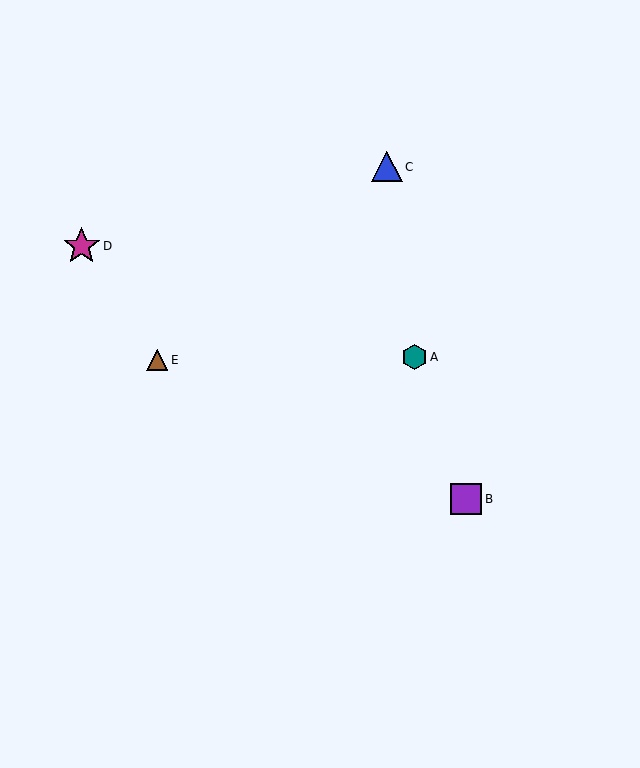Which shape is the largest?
The magenta star (labeled D) is the largest.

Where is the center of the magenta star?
The center of the magenta star is at (82, 246).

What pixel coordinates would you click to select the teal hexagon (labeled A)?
Click at (414, 357) to select the teal hexagon A.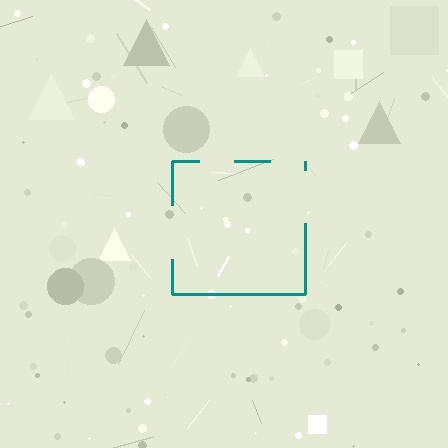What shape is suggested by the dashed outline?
The dashed outline suggests a square.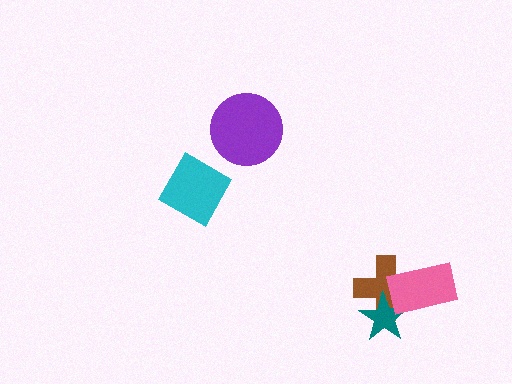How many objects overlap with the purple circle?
0 objects overlap with the purple circle.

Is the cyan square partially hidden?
No, no other shape covers it.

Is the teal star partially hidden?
Yes, it is partially covered by another shape.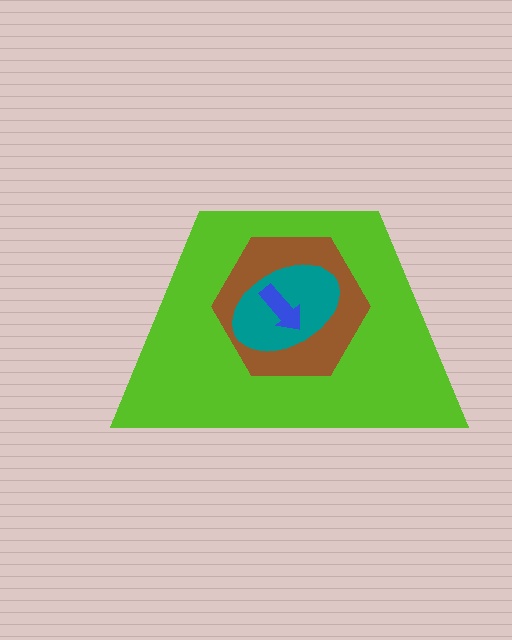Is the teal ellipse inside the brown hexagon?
Yes.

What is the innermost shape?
The blue arrow.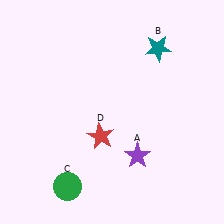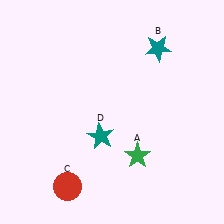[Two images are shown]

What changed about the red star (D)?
In Image 1, D is red. In Image 2, it changed to teal.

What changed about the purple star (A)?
In Image 1, A is purple. In Image 2, it changed to green.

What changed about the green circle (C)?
In Image 1, C is green. In Image 2, it changed to red.